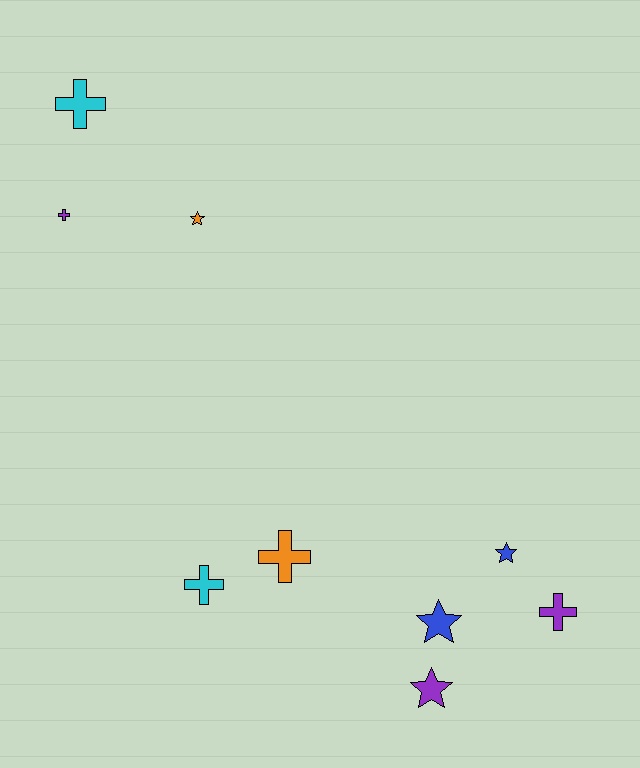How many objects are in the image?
There are 9 objects.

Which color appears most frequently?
Purple, with 3 objects.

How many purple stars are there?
There is 1 purple star.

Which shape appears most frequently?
Cross, with 5 objects.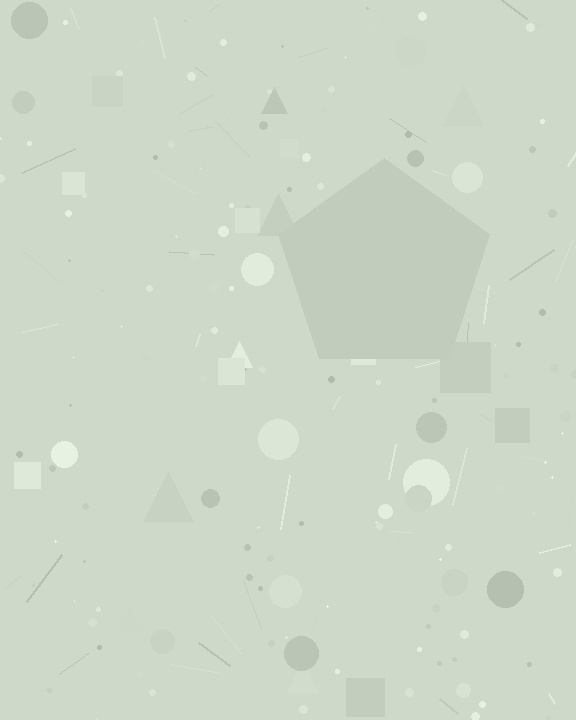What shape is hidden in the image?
A pentagon is hidden in the image.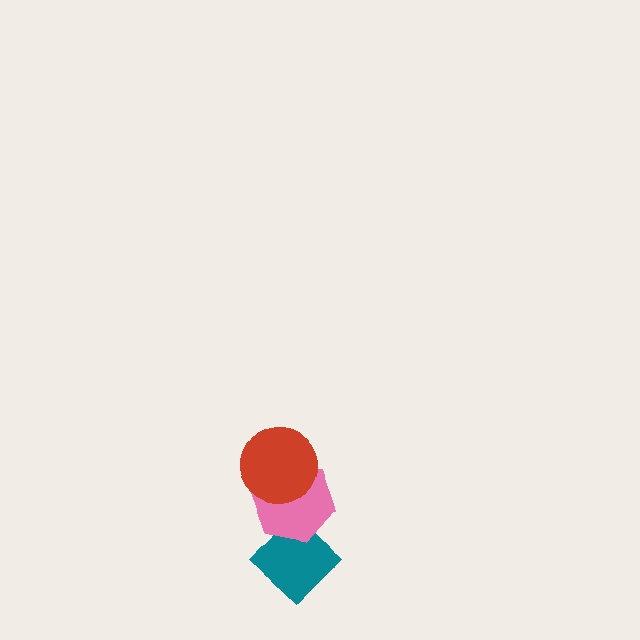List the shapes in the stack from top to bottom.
From top to bottom: the red circle, the pink hexagon, the teal diamond.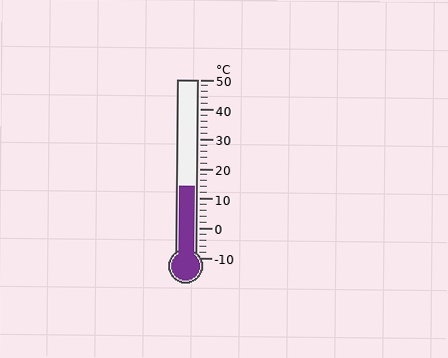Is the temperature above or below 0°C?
The temperature is above 0°C.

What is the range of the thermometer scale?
The thermometer scale ranges from -10°C to 50°C.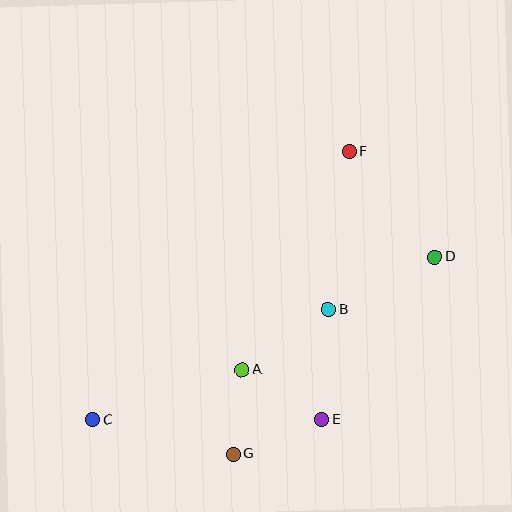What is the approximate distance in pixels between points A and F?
The distance between A and F is approximately 243 pixels.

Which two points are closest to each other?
Points A and G are closest to each other.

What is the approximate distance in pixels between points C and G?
The distance between C and G is approximately 145 pixels.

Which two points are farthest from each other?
Points C and D are farthest from each other.